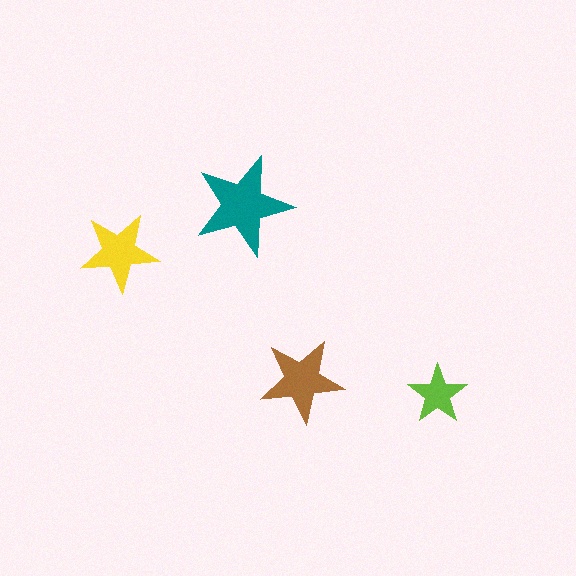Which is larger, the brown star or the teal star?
The teal one.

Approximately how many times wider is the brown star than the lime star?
About 1.5 times wider.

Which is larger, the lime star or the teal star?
The teal one.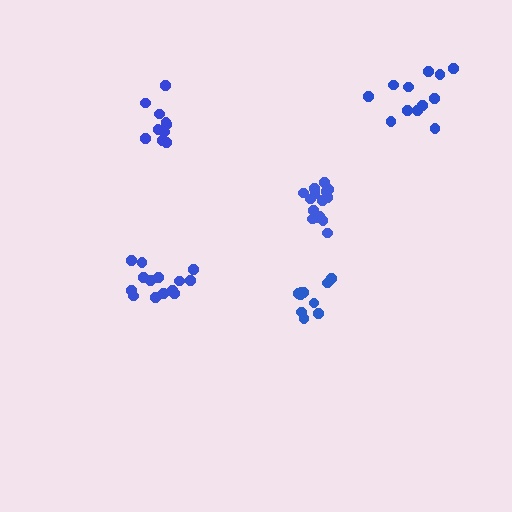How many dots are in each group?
Group 1: 12 dots, Group 2: 16 dots, Group 3: 10 dots, Group 4: 14 dots, Group 5: 10 dots (62 total).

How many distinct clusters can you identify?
There are 5 distinct clusters.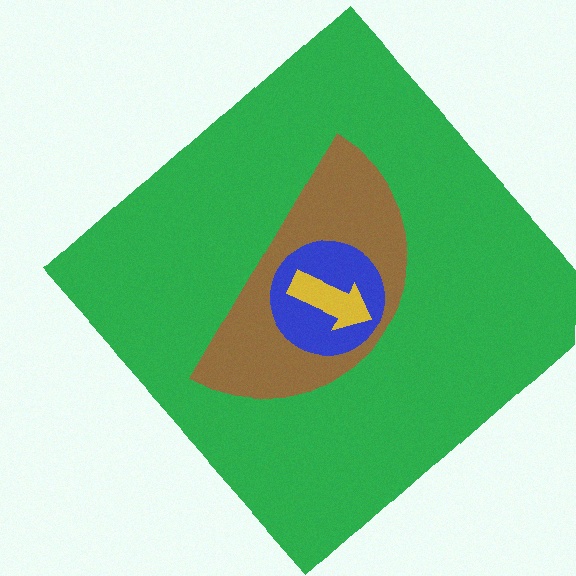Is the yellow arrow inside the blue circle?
Yes.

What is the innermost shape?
The yellow arrow.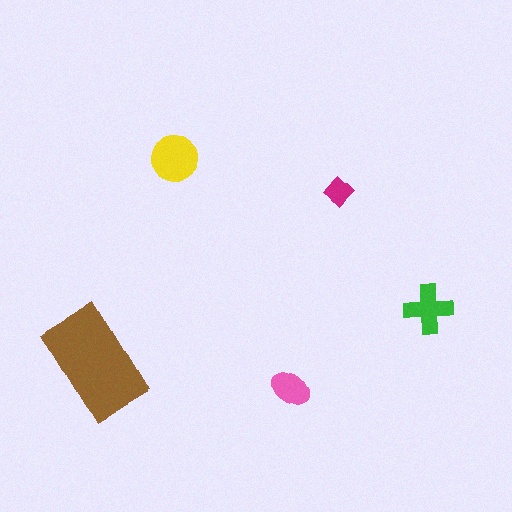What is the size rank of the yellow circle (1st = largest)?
2nd.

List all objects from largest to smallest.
The brown rectangle, the yellow circle, the green cross, the pink ellipse, the magenta diamond.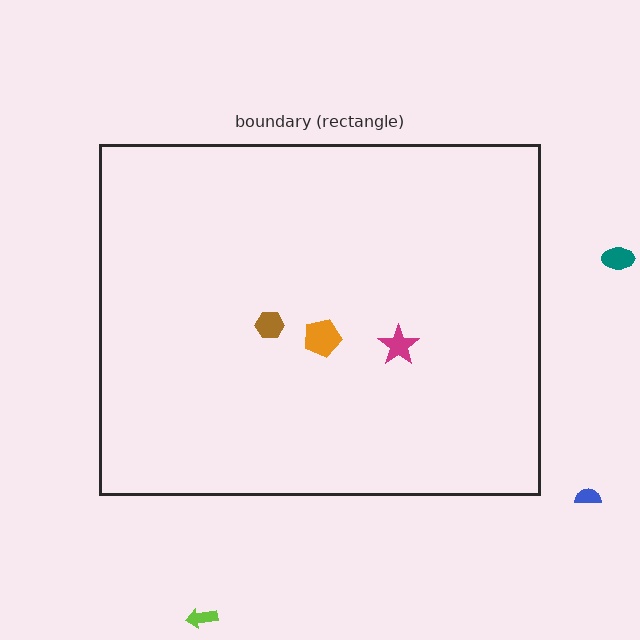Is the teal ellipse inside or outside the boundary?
Outside.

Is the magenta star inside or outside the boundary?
Inside.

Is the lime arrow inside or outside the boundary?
Outside.